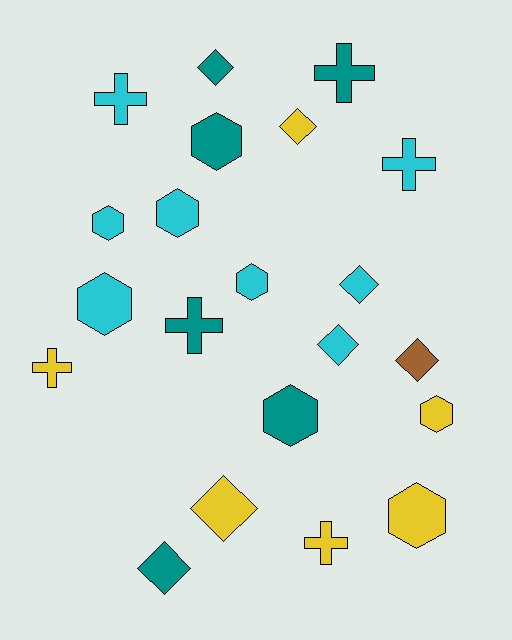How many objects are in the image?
There are 21 objects.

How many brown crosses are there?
There are no brown crosses.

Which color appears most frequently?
Cyan, with 8 objects.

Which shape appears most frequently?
Hexagon, with 8 objects.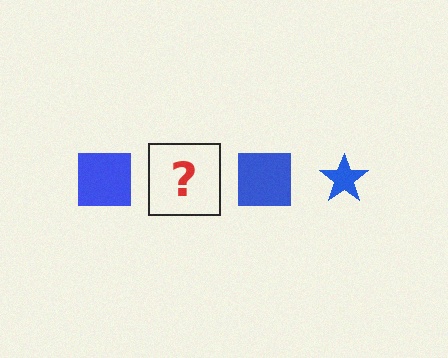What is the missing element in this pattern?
The missing element is a blue star.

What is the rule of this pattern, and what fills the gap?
The rule is that the pattern cycles through square, star shapes in blue. The gap should be filled with a blue star.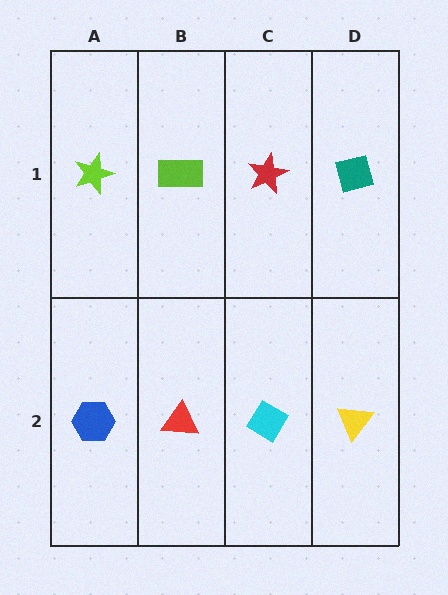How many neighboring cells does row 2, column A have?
2.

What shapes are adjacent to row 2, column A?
A lime star (row 1, column A), a red triangle (row 2, column B).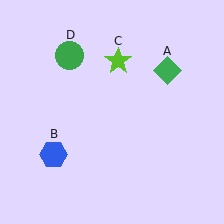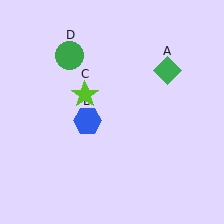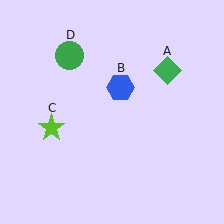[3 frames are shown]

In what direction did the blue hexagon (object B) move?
The blue hexagon (object B) moved up and to the right.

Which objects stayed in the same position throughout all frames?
Green diamond (object A) and green circle (object D) remained stationary.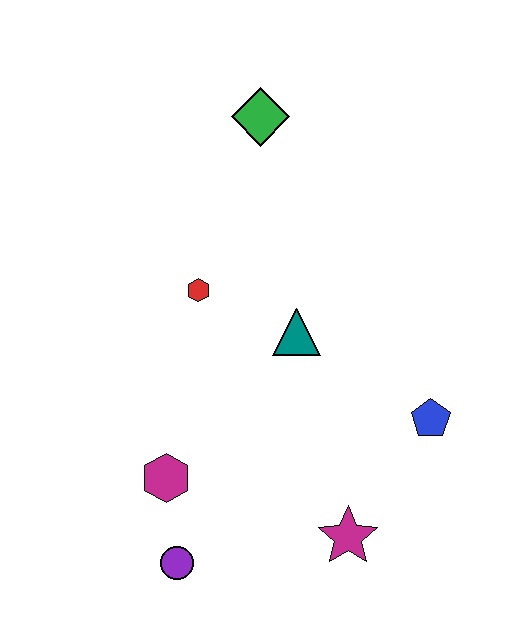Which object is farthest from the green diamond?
The purple circle is farthest from the green diamond.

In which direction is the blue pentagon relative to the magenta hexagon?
The blue pentagon is to the right of the magenta hexagon.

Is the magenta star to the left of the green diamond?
No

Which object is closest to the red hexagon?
The teal triangle is closest to the red hexagon.